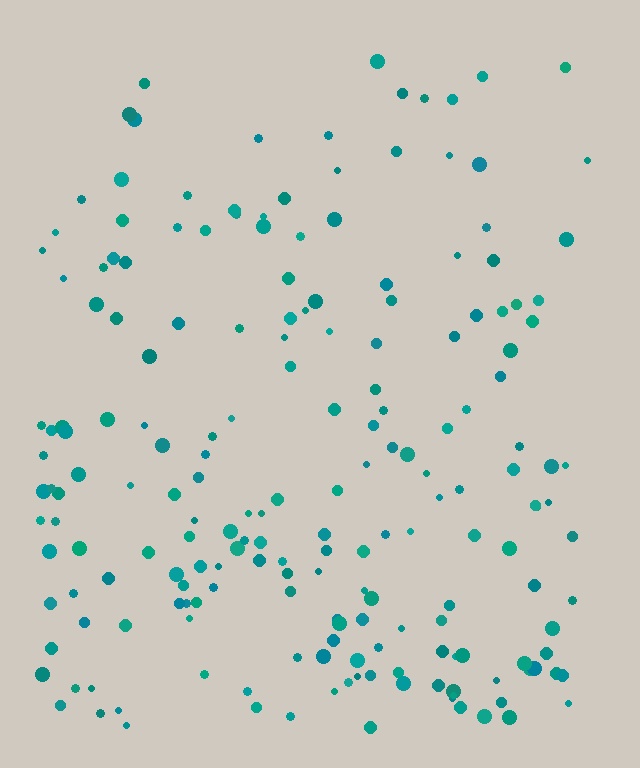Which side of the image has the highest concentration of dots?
The bottom.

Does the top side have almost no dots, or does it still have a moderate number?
Still a moderate number, just noticeably fewer than the bottom.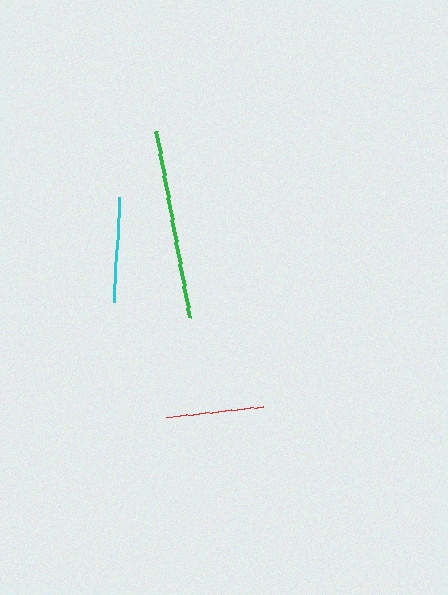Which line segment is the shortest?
The red line is the shortest at approximately 97 pixels.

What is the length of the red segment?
The red segment is approximately 97 pixels long.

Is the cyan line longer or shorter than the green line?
The green line is longer than the cyan line.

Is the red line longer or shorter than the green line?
The green line is longer than the red line.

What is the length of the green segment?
The green segment is approximately 190 pixels long.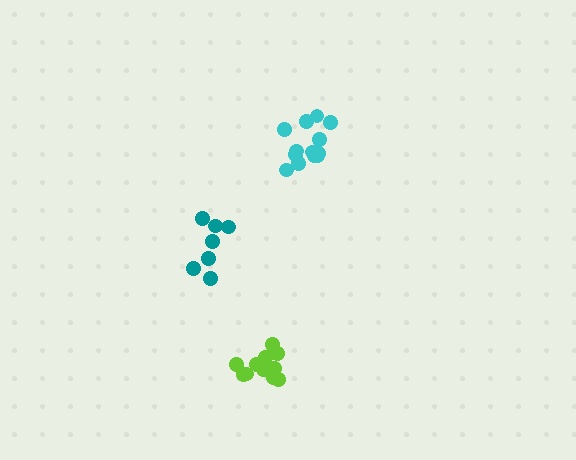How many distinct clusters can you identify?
There are 3 distinct clusters.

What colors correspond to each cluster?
The clusters are colored: teal, lime, cyan.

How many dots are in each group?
Group 1: 7 dots, Group 2: 12 dots, Group 3: 13 dots (32 total).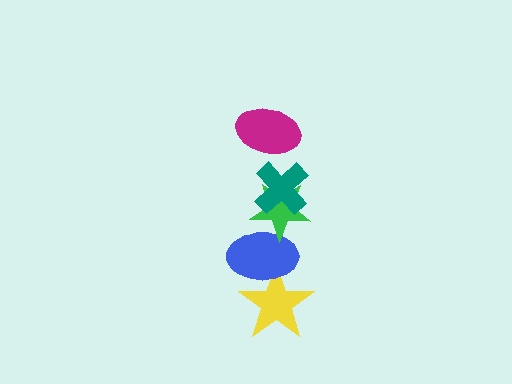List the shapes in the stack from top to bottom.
From top to bottom: the magenta ellipse, the teal cross, the green star, the blue ellipse, the yellow star.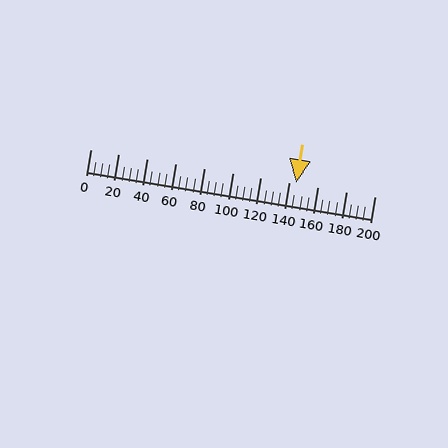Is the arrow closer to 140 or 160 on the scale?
The arrow is closer to 140.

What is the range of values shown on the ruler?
The ruler shows values from 0 to 200.